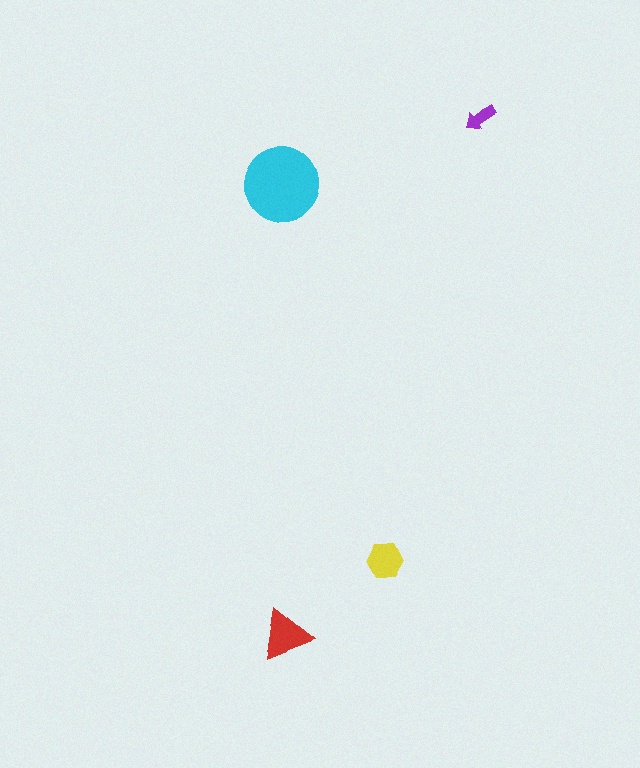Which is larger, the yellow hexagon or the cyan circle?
The cyan circle.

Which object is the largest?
The cyan circle.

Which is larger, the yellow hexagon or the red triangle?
The red triangle.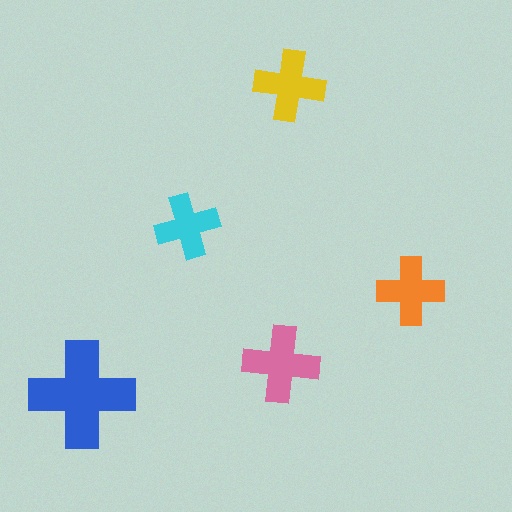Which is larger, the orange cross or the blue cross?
The blue one.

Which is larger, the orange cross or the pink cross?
The pink one.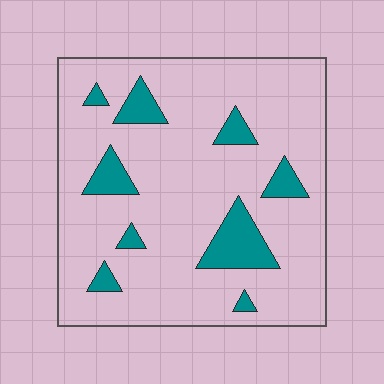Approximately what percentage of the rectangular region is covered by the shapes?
Approximately 15%.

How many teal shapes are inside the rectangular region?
9.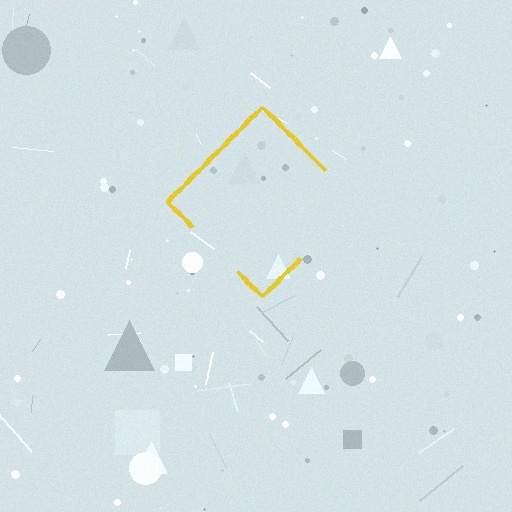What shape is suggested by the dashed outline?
The dashed outline suggests a diamond.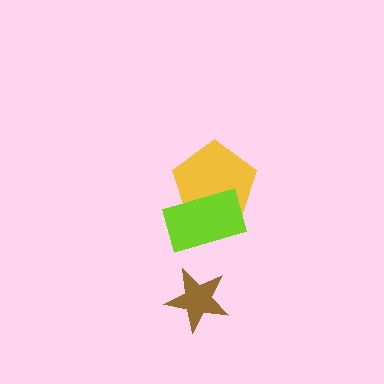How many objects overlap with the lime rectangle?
1 object overlaps with the lime rectangle.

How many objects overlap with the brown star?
0 objects overlap with the brown star.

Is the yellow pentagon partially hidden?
Yes, it is partially covered by another shape.